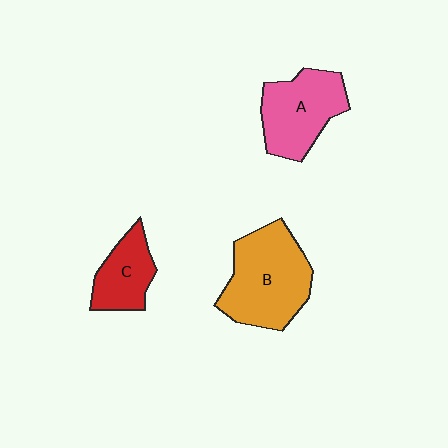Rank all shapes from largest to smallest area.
From largest to smallest: B (orange), A (pink), C (red).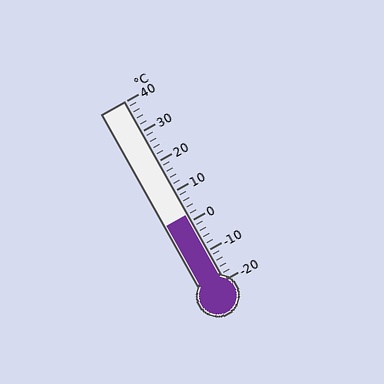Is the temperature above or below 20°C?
The temperature is below 20°C.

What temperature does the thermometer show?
The thermometer shows approximately 2°C.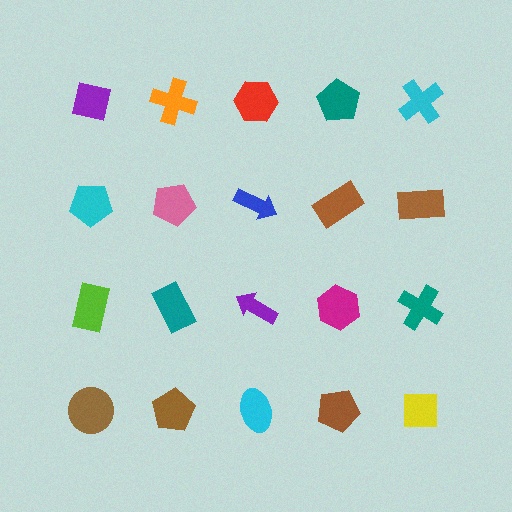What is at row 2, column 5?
A brown rectangle.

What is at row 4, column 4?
A brown pentagon.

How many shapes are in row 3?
5 shapes.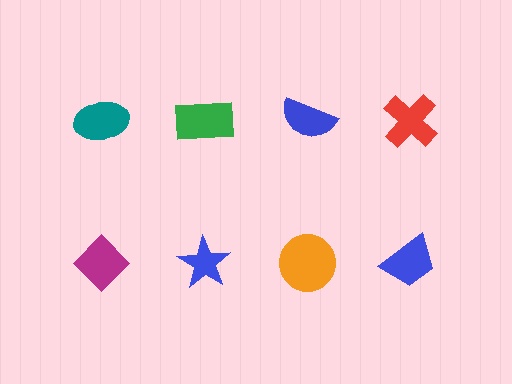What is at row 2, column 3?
An orange circle.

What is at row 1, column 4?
A red cross.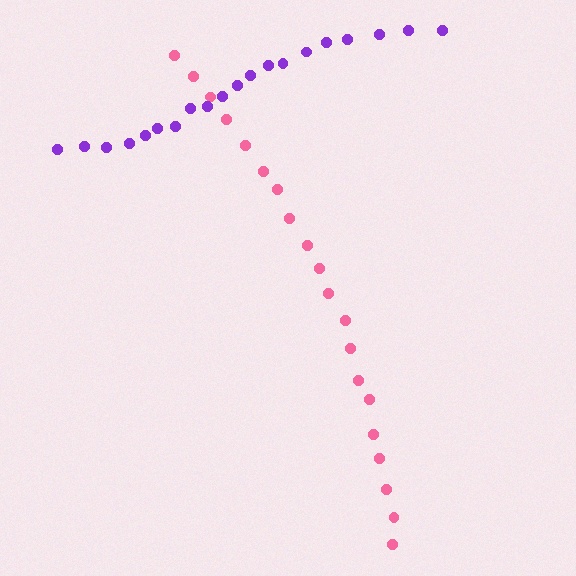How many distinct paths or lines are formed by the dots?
There are 2 distinct paths.